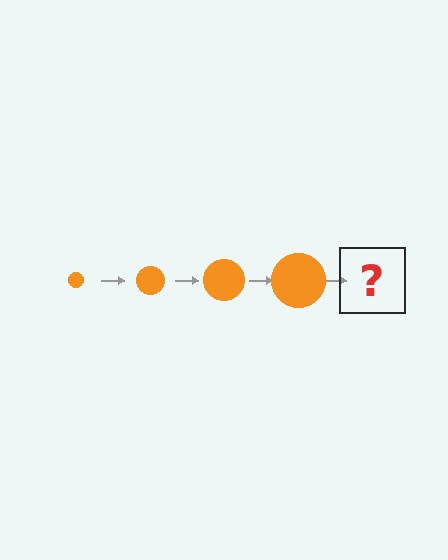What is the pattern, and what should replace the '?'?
The pattern is that the circle gets progressively larger each step. The '?' should be an orange circle, larger than the previous one.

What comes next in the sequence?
The next element should be an orange circle, larger than the previous one.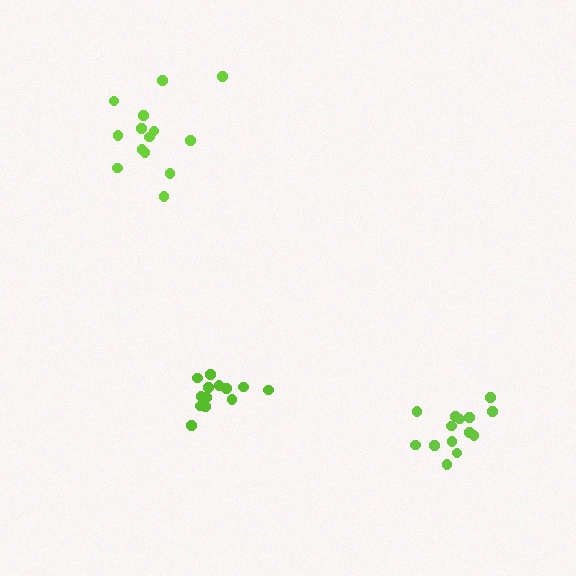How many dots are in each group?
Group 1: 13 dots, Group 2: 14 dots, Group 3: 14 dots (41 total).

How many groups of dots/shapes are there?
There are 3 groups.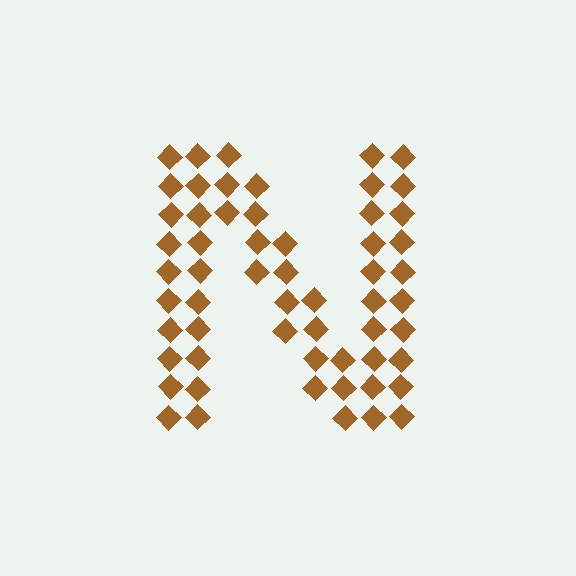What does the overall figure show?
The overall figure shows the letter N.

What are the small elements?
The small elements are diamonds.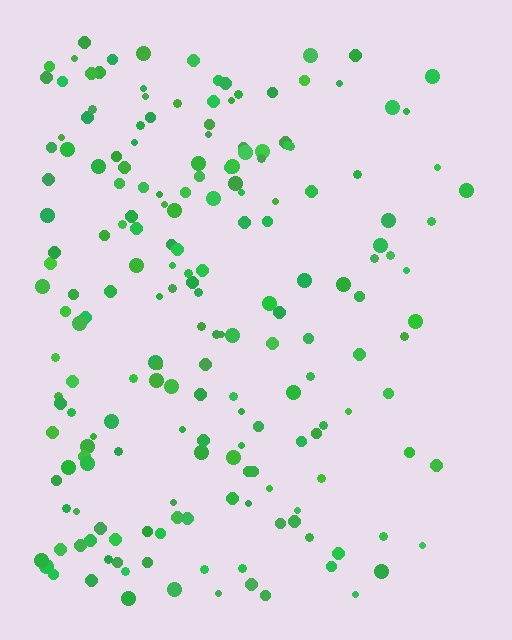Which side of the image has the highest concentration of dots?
The left.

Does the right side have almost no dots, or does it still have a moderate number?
Still a moderate number, just noticeably fewer than the left.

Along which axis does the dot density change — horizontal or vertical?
Horizontal.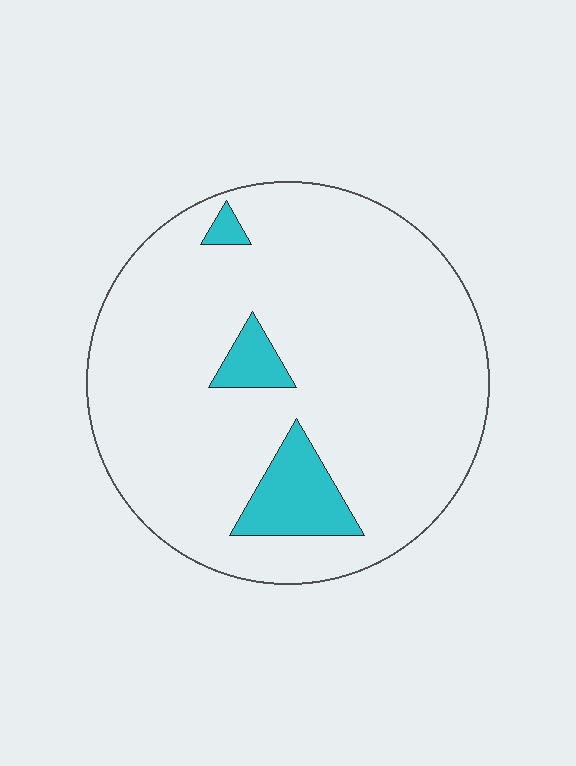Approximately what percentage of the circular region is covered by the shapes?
Approximately 10%.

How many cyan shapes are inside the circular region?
3.